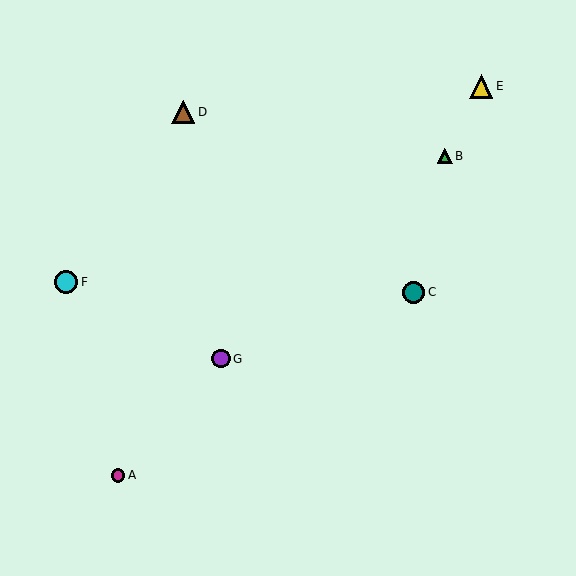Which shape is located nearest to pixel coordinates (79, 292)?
The cyan circle (labeled F) at (66, 282) is nearest to that location.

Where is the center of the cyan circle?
The center of the cyan circle is at (66, 282).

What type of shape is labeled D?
Shape D is a brown triangle.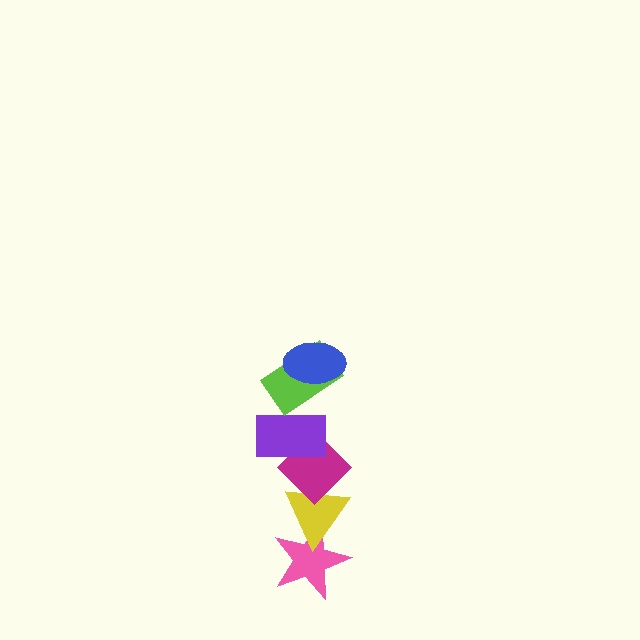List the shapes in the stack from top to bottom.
From top to bottom: the blue ellipse, the lime rectangle, the purple rectangle, the magenta diamond, the yellow triangle, the pink star.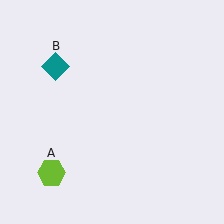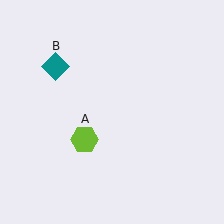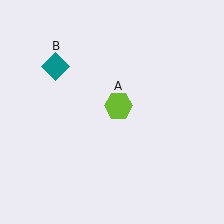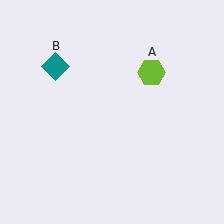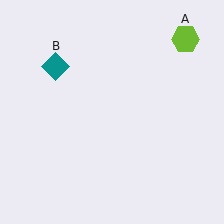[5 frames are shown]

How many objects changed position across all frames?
1 object changed position: lime hexagon (object A).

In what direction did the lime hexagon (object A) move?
The lime hexagon (object A) moved up and to the right.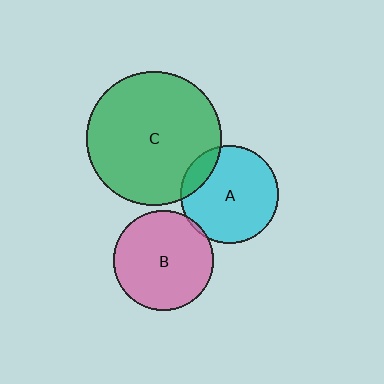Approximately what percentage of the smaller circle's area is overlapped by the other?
Approximately 5%.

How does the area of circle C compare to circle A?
Approximately 1.9 times.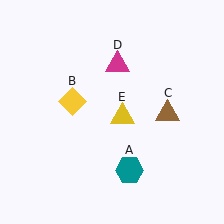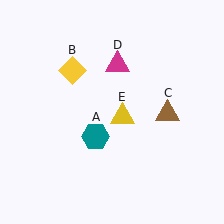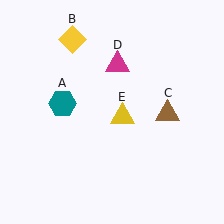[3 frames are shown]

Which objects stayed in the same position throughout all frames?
Brown triangle (object C) and magenta triangle (object D) and yellow triangle (object E) remained stationary.